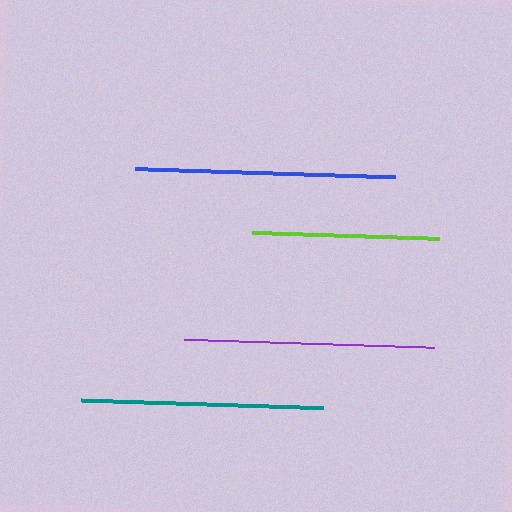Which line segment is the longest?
The blue line is the longest at approximately 261 pixels.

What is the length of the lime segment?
The lime segment is approximately 187 pixels long.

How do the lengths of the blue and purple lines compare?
The blue and purple lines are approximately the same length.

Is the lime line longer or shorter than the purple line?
The purple line is longer than the lime line.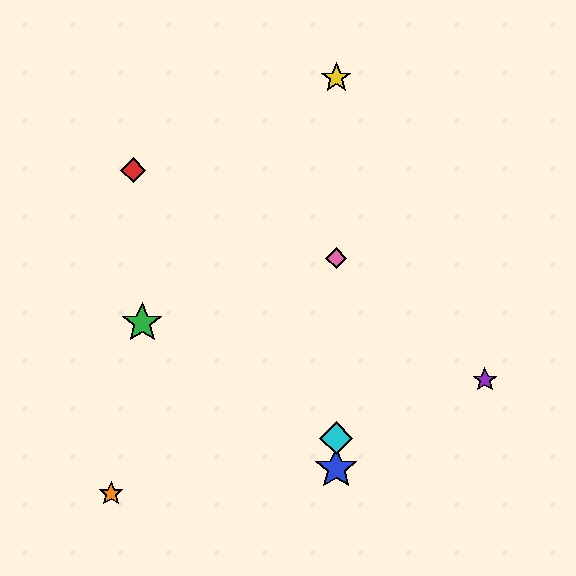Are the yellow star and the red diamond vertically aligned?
No, the yellow star is at x≈336 and the red diamond is at x≈133.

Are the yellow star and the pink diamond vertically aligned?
Yes, both are at x≈336.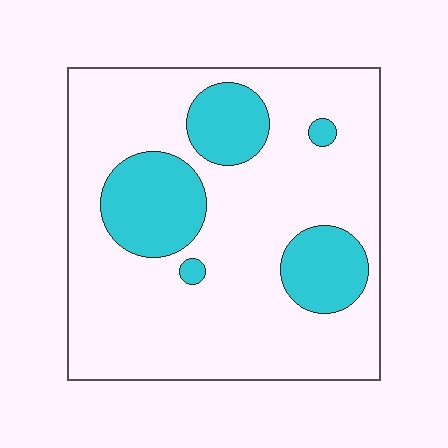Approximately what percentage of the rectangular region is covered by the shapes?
Approximately 20%.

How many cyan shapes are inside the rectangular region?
5.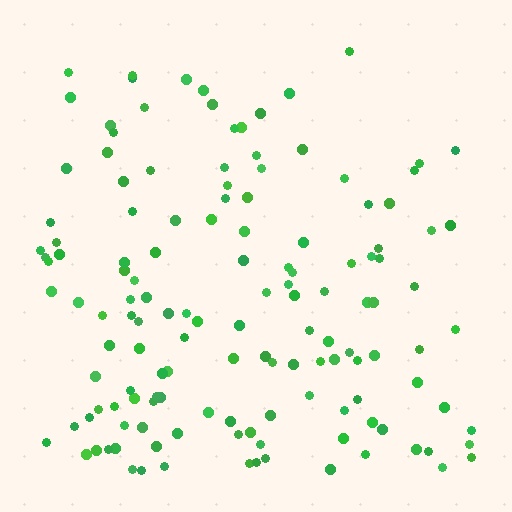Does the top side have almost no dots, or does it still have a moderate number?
Still a moderate number, just noticeably fewer than the bottom.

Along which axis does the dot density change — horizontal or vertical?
Vertical.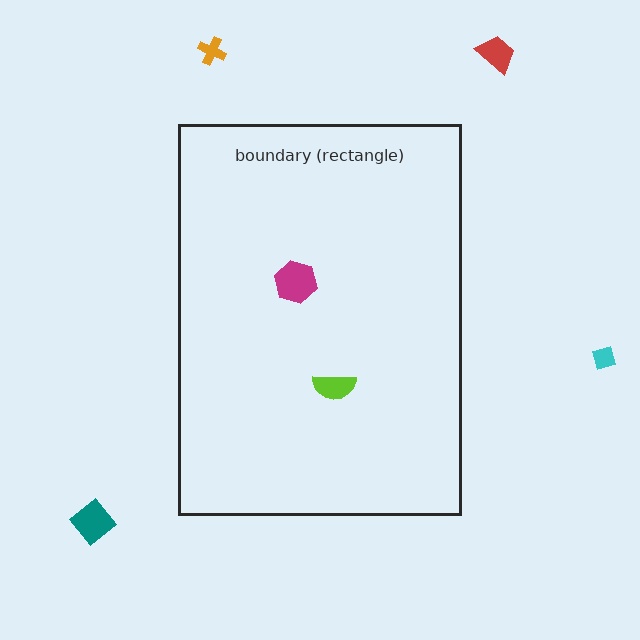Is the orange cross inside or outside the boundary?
Outside.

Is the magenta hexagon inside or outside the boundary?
Inside.